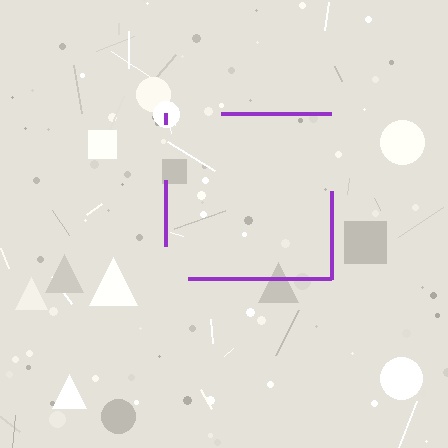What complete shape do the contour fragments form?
The contour fragments form a square.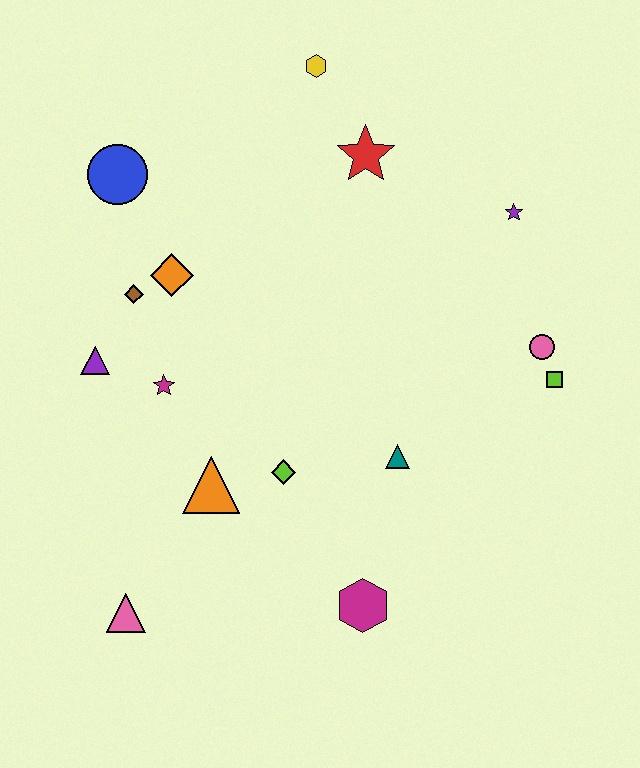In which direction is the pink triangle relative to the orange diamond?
The pink triangle is below the orange diamond.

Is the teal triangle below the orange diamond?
Yes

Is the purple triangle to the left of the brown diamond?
Yes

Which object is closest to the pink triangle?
The orange triangle is closest to the pink triangle.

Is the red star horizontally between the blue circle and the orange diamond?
No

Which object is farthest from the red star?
The pink triangle is farthest from the red star.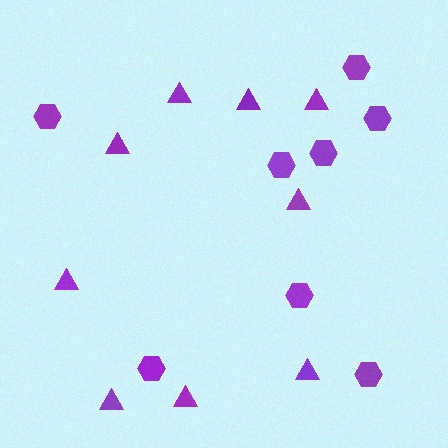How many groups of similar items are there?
There are 2 groups: one group of triangles (9) and one group of hexagons (8).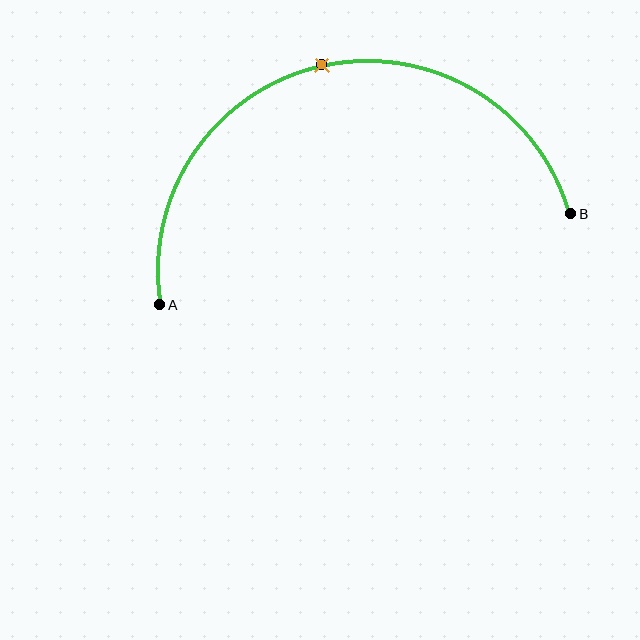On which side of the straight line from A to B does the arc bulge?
The arc bulges above the straight line connecting A and B.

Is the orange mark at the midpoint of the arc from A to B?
Yes. The orange mark lies on the arc at equal arc-length from both A and B — it is the arc midpoint.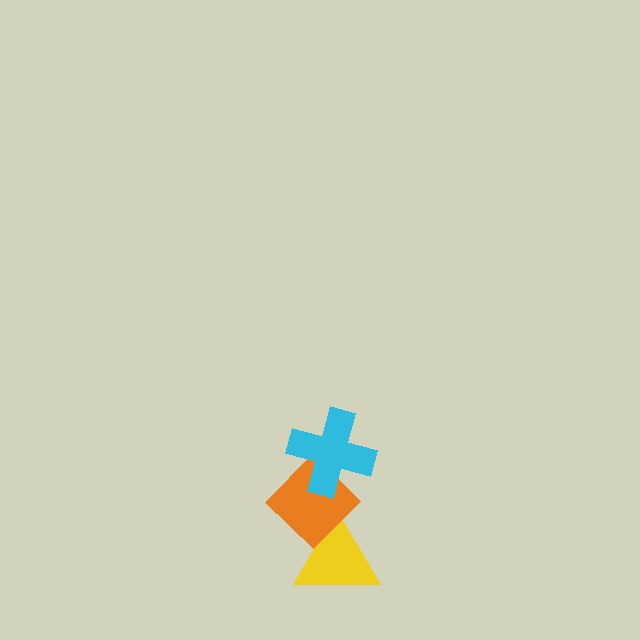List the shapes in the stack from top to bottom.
From top to bottom: the cyan cross, the orange diamond, the yellow triangle.